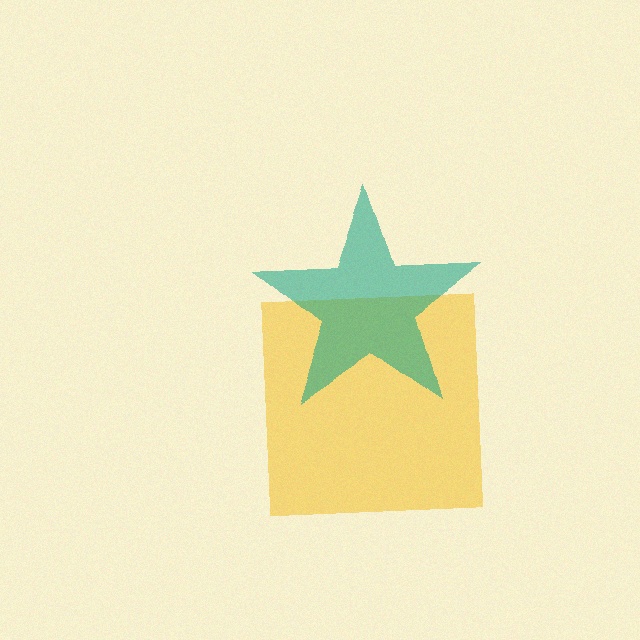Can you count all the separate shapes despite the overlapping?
Yes, there are 2 separate shapes.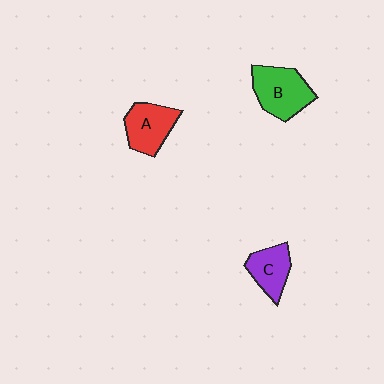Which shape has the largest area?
Shape B (green).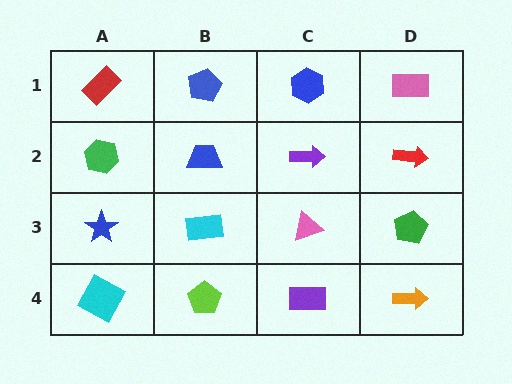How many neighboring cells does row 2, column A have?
3.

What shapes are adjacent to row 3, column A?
A green hexagon (row 2, column A), a cyan square (row 4, column A), a cyan rectangle (row 3, column B).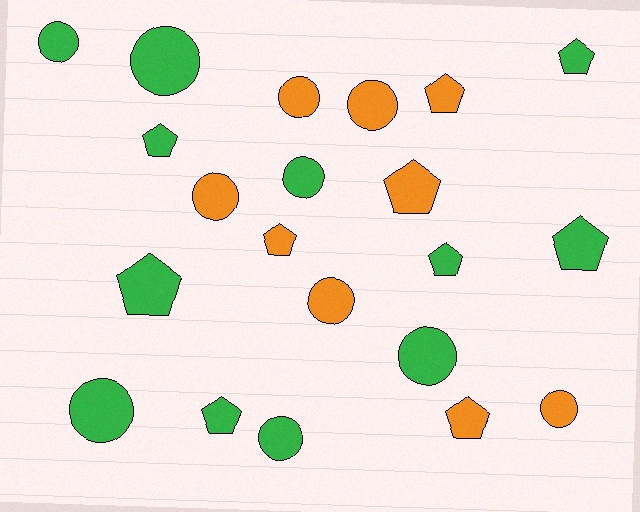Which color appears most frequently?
Green, with 12 objects.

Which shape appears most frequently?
Circle, with 11 objects.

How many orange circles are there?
There are 5 orange circles.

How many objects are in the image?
There are 21 objects.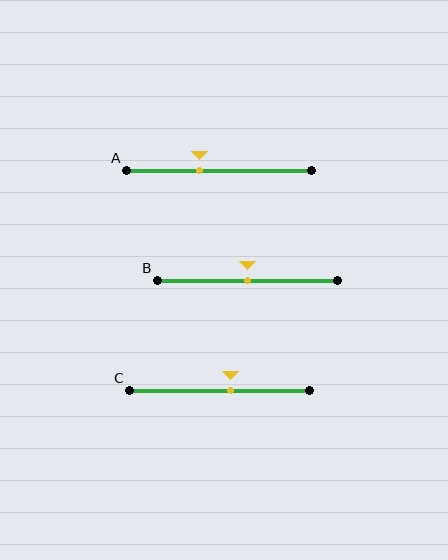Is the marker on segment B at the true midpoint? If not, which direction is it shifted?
Yes, the marker on segment B is at the true midpoint.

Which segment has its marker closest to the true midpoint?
Segment B has its marker closest to the true midpoint.